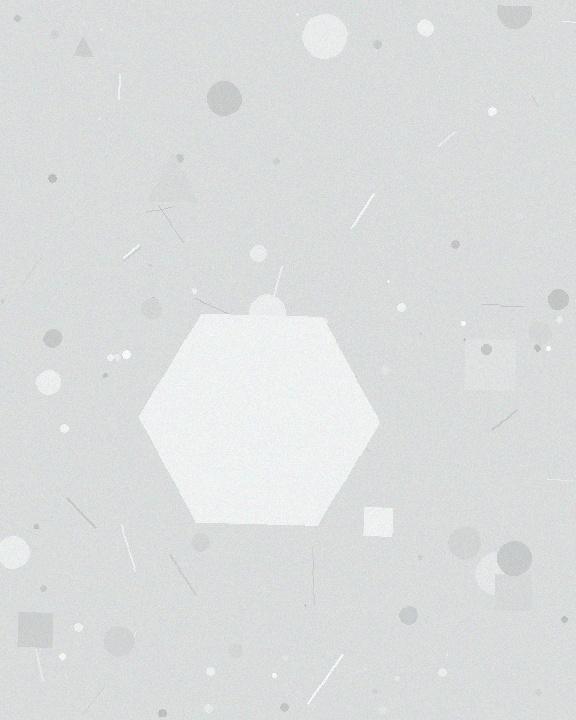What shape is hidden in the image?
A hexagon is hidden in the image.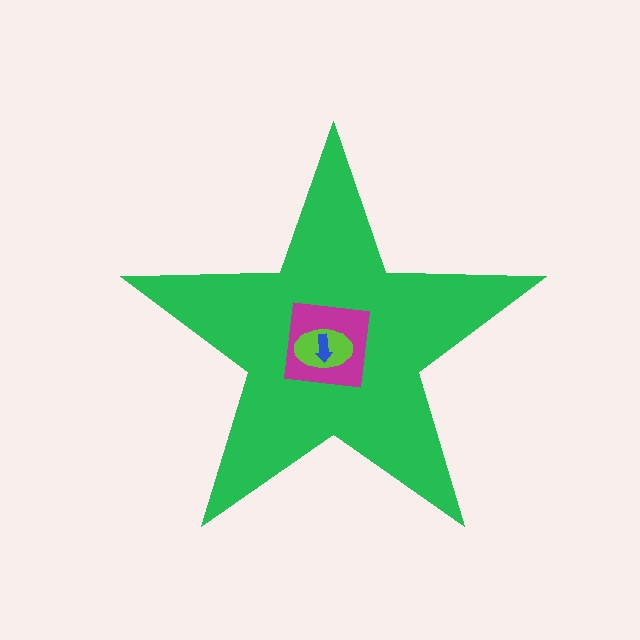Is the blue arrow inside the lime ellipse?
Yes.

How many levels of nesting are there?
4.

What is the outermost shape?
The green star.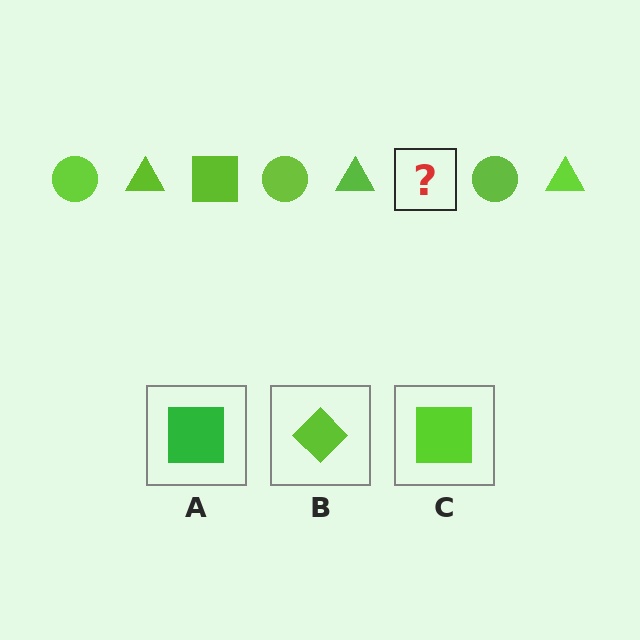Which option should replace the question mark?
Option C.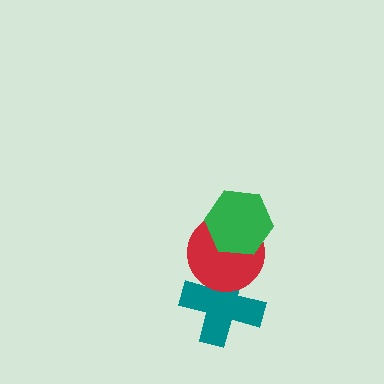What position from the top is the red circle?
The red circle is 2nd from the top.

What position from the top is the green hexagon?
The green hexagon is 1st from the top.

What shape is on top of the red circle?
The green hexagon is on top of the red circle.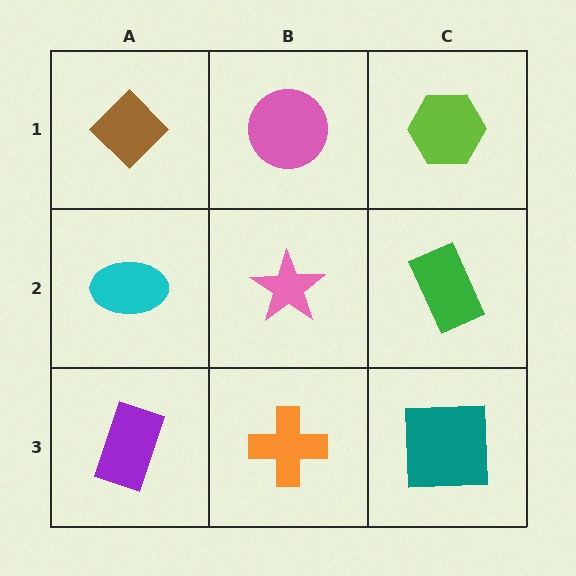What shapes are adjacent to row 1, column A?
A cyan ellipse (row 2, column A), a pink circle (row 1, column B).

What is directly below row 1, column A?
A cyan ellipse.